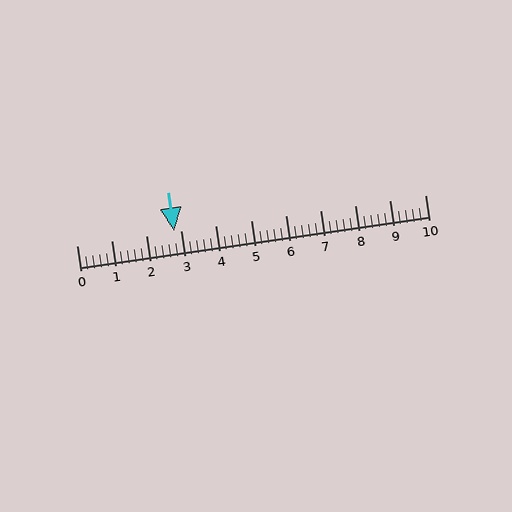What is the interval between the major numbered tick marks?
The major tick marks are spaced 1 units apart.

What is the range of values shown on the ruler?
The ruler shows values from 0 to 10.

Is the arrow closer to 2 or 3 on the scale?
The arrow is closer to 3.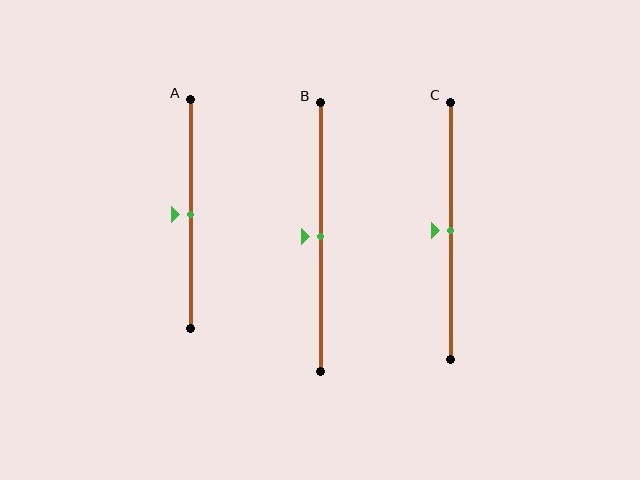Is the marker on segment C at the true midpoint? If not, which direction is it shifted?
Yes, the marker on segment C is at the true midpoint.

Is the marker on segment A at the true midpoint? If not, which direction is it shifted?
Yes, the marker on segment A is at the true midpoint.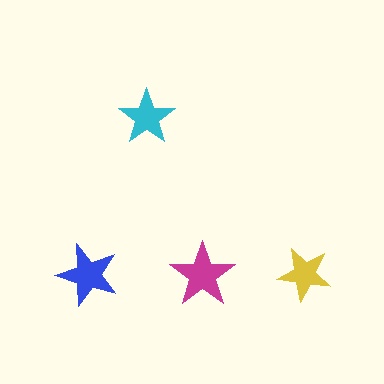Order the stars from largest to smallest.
the magenta one, the blue one, the cyan one, the yellow one.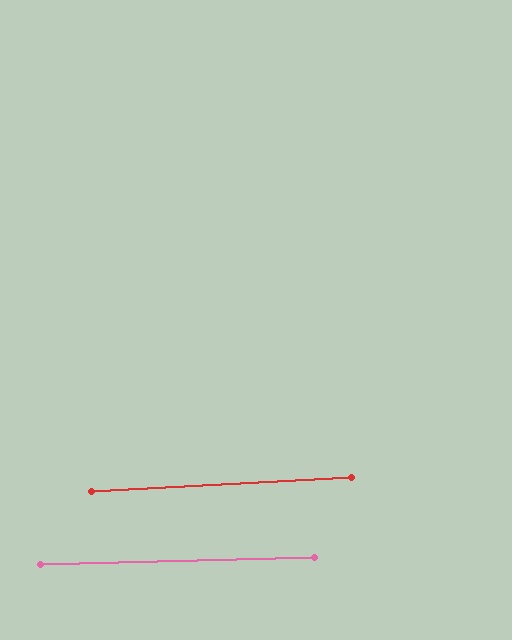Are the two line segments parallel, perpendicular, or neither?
Parallel — their directions differ by only 1.6°.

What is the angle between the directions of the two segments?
Approximately 2 degrees.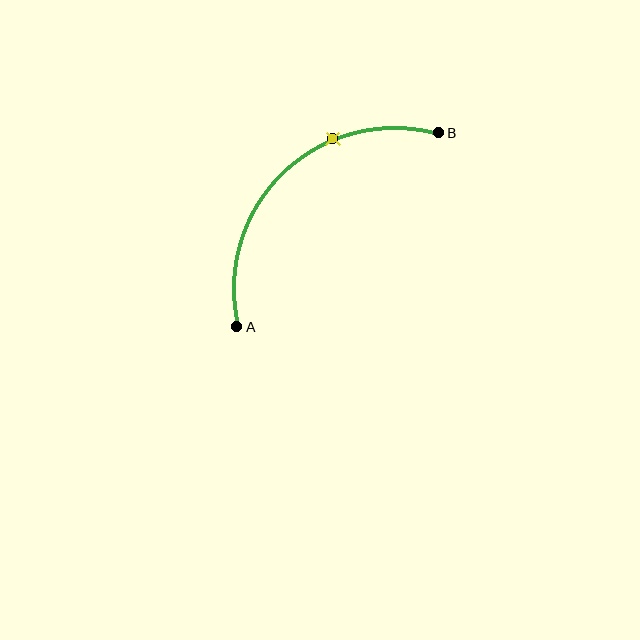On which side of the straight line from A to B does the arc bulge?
The arc bulges above and to the left of the straight line connecting A and B.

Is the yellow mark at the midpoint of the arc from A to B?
No. The yellow mark lies on the arc but is closer to endpoint B. The arc midpoint would be at the point on the curve equidistant along the arc from both A and B.